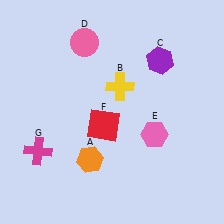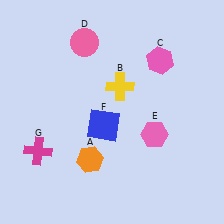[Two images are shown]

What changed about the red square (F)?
In Image 1, F is red. In Image 2, it changed to blue.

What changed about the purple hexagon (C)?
In Image 1, C is purple. In Image 2, it changed to pink.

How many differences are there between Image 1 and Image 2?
There are 2 differences between the two images.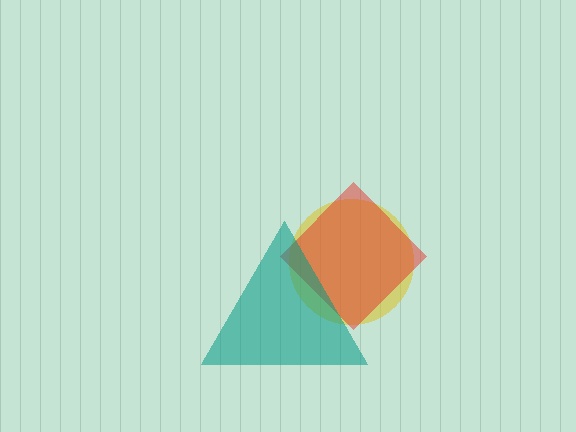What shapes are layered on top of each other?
The layered shapes are: a yellow circle, a red diamond, a teal triangle.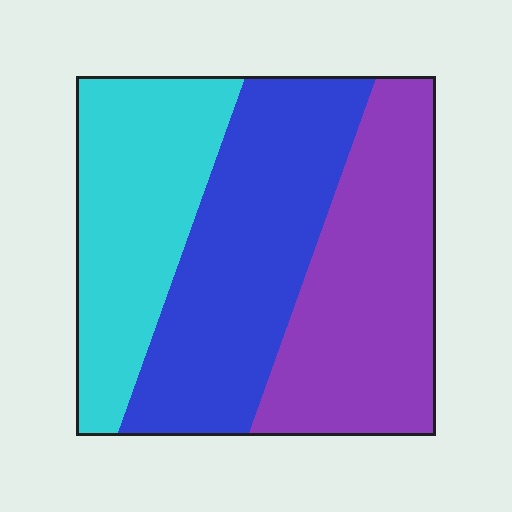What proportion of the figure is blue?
Blue takes up between a third and a half of the figure.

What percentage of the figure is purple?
Purple covers 34% of the figure.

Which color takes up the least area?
Cyan, at roughly 30%.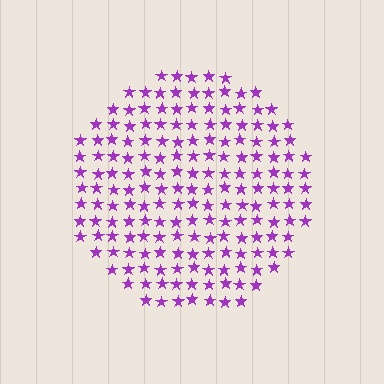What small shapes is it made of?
It is made of small stars.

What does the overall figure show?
The overall figure shows a circle.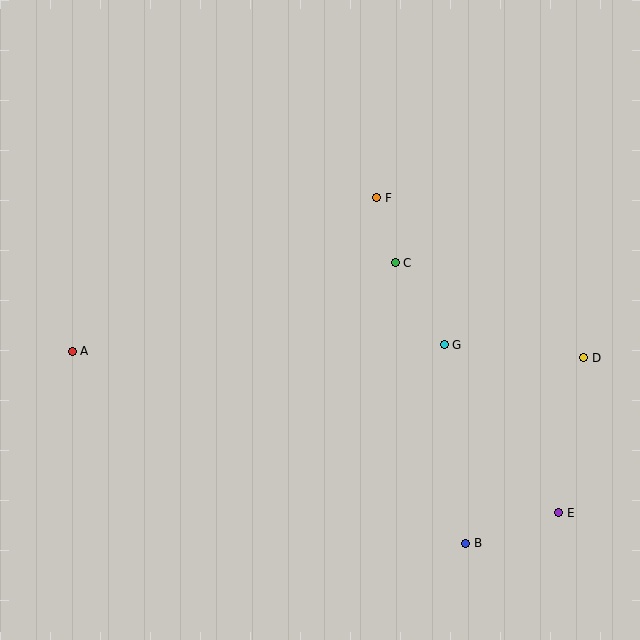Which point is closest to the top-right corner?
Point F is closest to the top-right corner.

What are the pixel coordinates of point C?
Point C is at (395, 263).